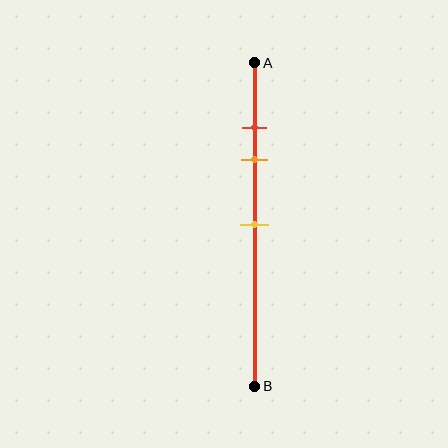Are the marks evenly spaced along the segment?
No, the marks are not evenly spaced.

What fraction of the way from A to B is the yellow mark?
The yellow mark is approximately 50% (0.5) of the way from A to B.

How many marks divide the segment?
There are 3 marks dividing the segment.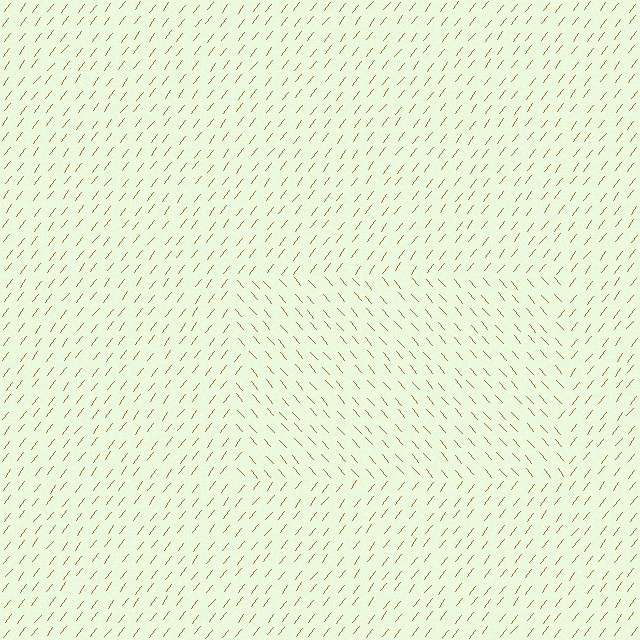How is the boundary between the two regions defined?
The boundary is defined purely by a change in line orientation (approximately 79 degrees difference). All lines are the same color and thickness.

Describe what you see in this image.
The image is filled with small brown line segments. A rectangle region in the image has lines oriented differently from the surrounding lines, creating a visible texture boundary.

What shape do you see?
I see a rectangle.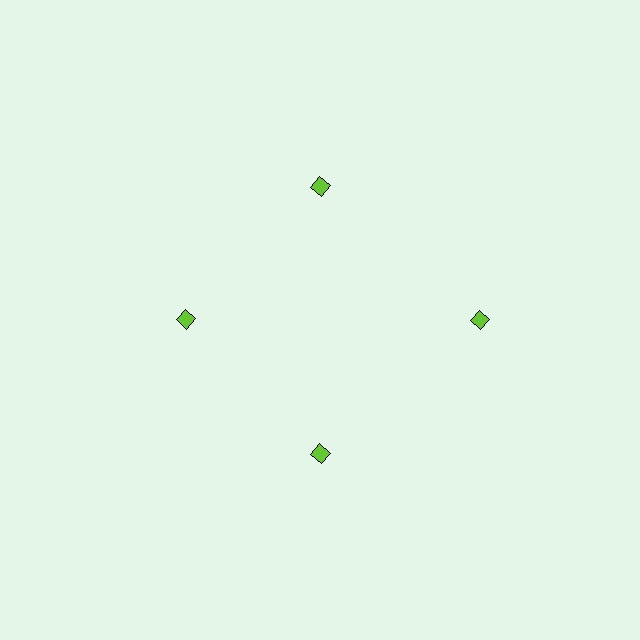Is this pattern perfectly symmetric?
No. The 4 lime diamonds are arranged in a ring, but one element near the 3 o'clock position is pushed outward from the center, breaking the 4-fold rotational symmetry.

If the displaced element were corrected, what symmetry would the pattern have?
It would have 4-fold rotational symmetry — the pattern would map onto itself every 90 degrees.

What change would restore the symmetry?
The symmetry would be restored by moving it inward, back onto the ring so that all 4 diamonds sit at equal angles and equal distance from the center.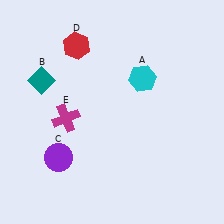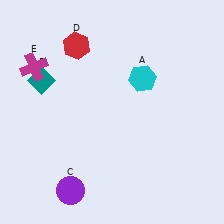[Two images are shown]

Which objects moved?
The objects that moved are: the purple circle (C), the magenta cross (E).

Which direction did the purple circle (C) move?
The purple circle (C) moved down.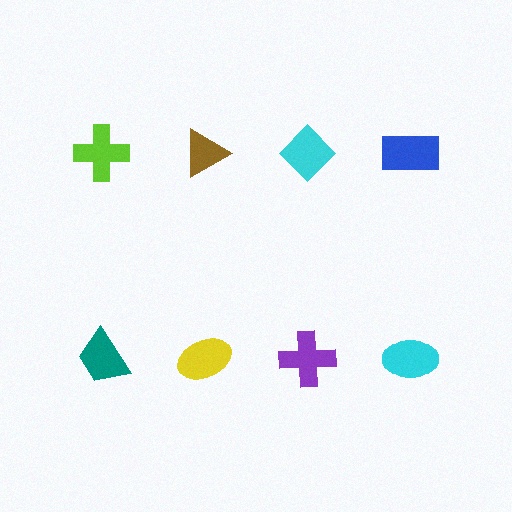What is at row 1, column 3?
A cyan diamond.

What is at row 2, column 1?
A teal trapezoid.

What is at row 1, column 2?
A brown triangle.